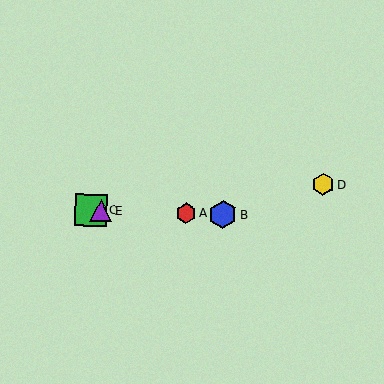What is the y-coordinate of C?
Object C is at y≈210.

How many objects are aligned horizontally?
4 objects (A, B, C, E) are aligned horizontally.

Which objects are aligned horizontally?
Objects A, B, C, E are aligned horizontally.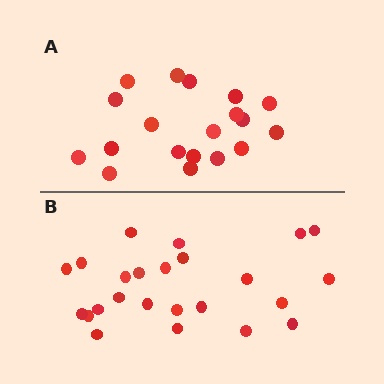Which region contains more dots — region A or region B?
Region B (the bottom region) has more dots.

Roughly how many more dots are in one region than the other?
Region B has about 5 more dots than region A.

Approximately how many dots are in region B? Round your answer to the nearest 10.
About 20 dots. (The exact count is 24, which rounds to 20.)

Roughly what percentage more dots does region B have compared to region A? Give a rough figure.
About 25% more.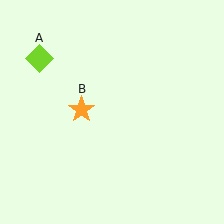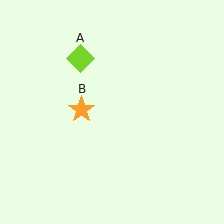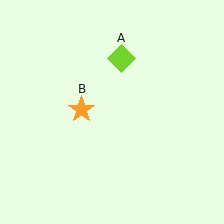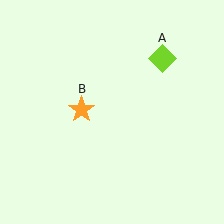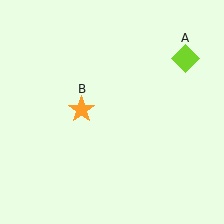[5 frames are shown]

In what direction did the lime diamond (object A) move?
The lime diamond (object A) moved right.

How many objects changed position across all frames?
1 object changed position: lime diamond (object A).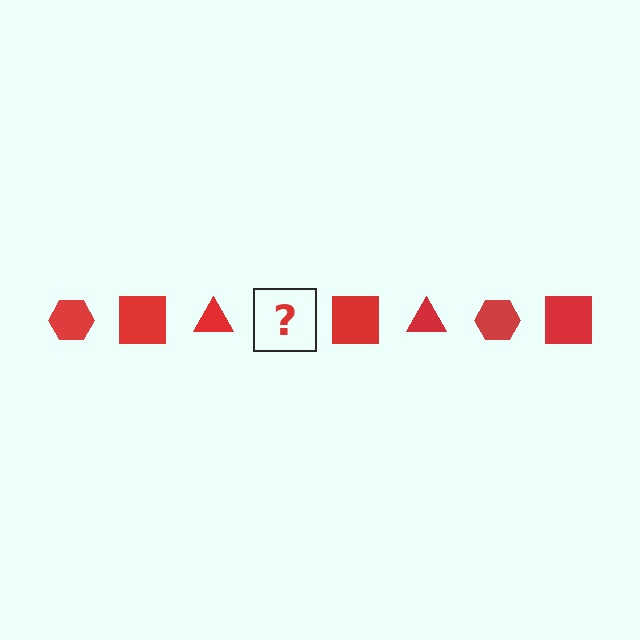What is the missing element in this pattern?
The missing element is a red hexagon.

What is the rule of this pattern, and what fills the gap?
The rule is that the pattern cycles through hexagon, square, triangle shapes in red. The gap should be filled with a red hexagon.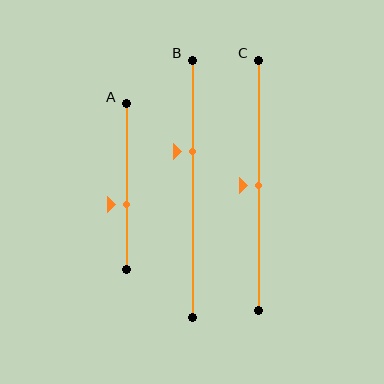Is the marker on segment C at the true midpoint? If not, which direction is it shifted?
Yes, the marker on segment C is at the true midpoint.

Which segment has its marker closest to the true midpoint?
Segment C has its marker closest to the true midpoint.